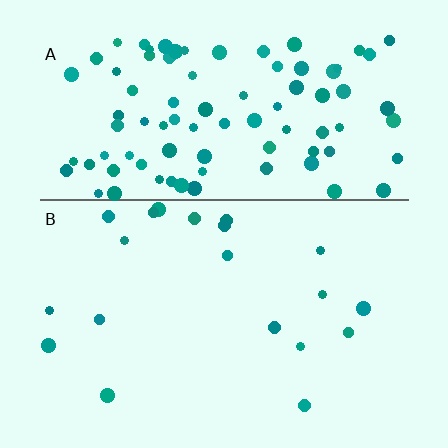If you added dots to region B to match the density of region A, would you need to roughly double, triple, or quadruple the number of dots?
Approximately quadruple.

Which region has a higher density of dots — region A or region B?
A (the top).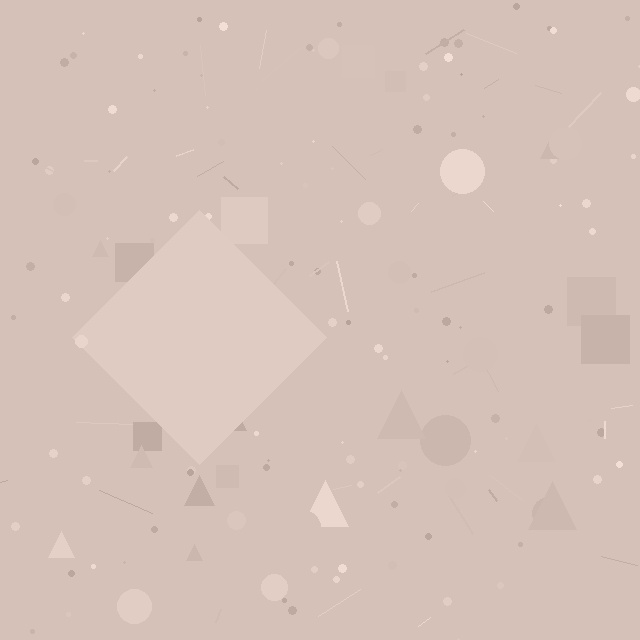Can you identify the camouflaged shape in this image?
The camouflaged shape is a diamond.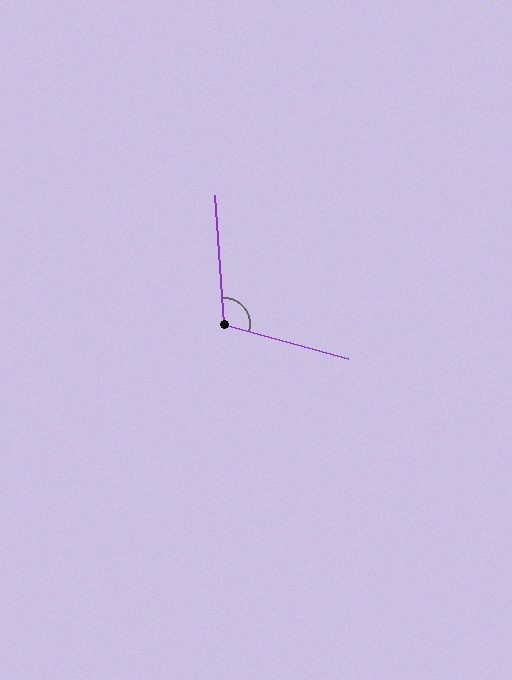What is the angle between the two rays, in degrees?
Approximately 109 degrees.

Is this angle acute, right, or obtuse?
It is obtuse.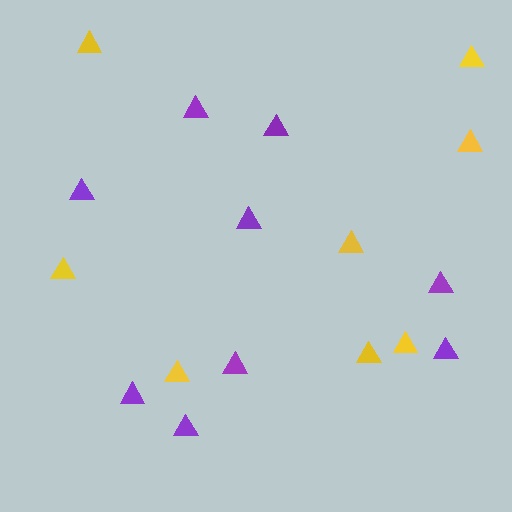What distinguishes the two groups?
There are 2 groups: one group of purple triangles (9) and one group of yellow triangles (8).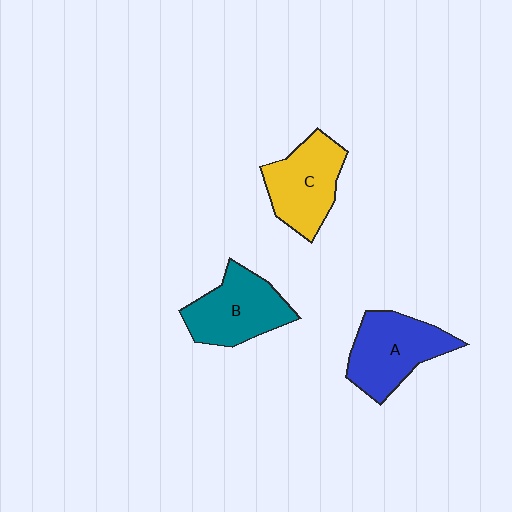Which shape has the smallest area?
Shape C (yellow).